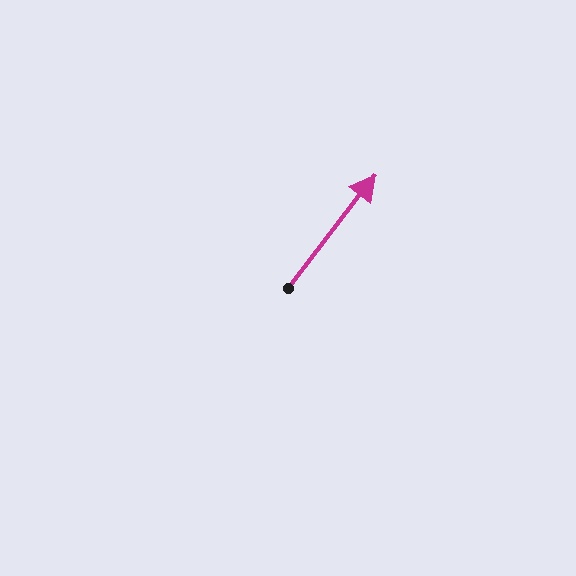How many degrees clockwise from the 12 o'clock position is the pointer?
Approximately 38 degrees.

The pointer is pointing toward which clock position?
Roughly 1 o'clock.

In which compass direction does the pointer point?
Northeast.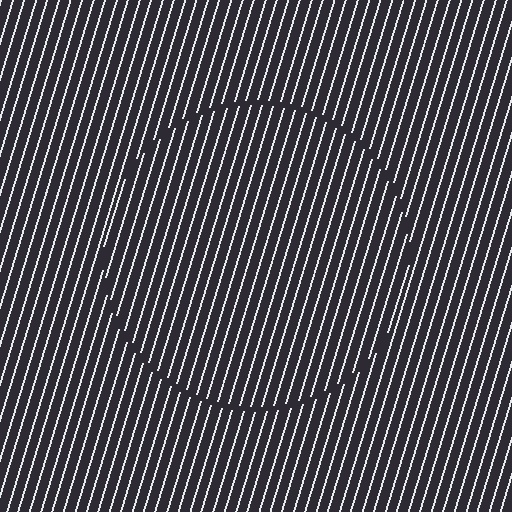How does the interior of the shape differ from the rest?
The interior of the shape contains the same grating, shifted by half a period — the contour is defined by the phase discontinuity where line-ends from the inner and outer gratings abut.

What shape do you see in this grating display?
An illusory circle. The interior of the shape contains the same grating, shifted by half a period — the contour is defined by the phase discontinuity where line-ends from the inner and outer gratings abut.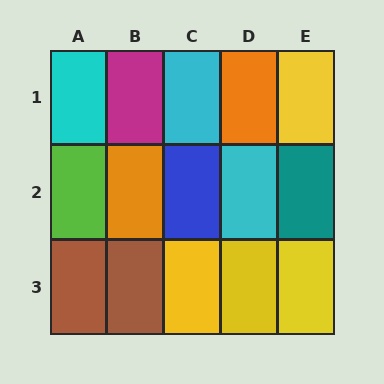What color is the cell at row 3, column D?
Yellow.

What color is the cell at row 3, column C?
Yellow.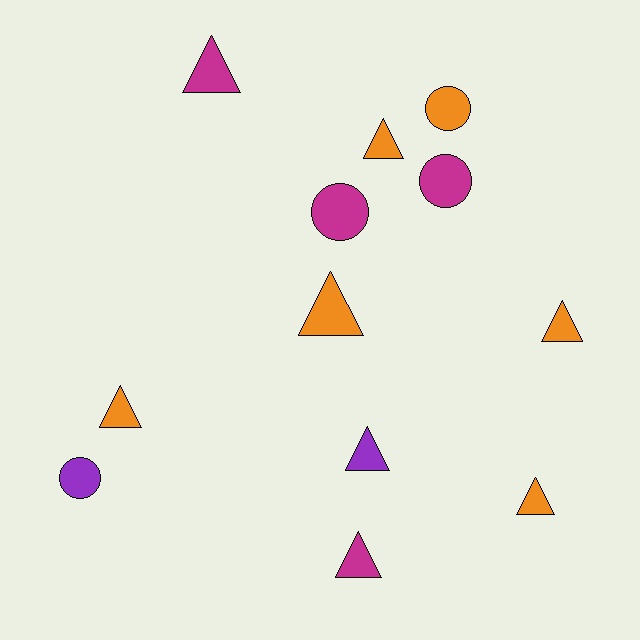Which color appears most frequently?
Orange, with 6 objects.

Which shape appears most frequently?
Triangle, with 8 objects.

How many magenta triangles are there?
There are 2 magenta triangles.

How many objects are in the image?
There are 12 objects.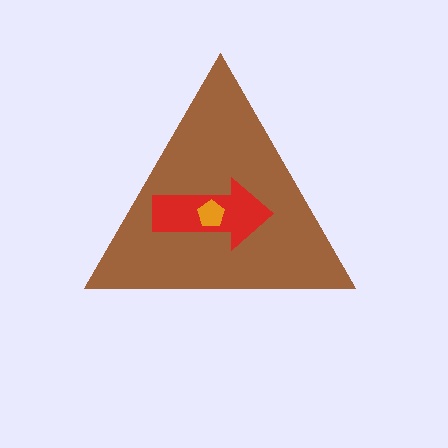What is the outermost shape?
The brown triangle.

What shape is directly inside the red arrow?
The orange pentagon.